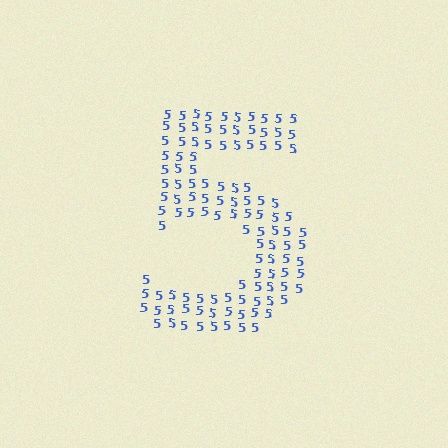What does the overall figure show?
The overall figure shows the digit 5.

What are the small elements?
The small elements are digit 5's.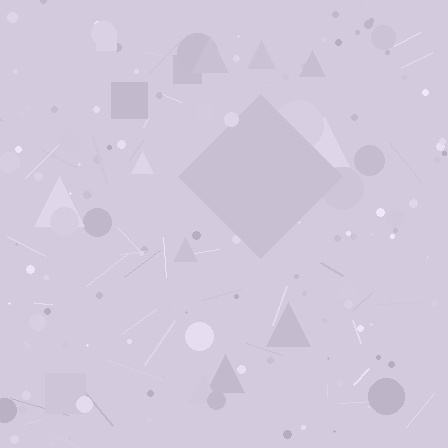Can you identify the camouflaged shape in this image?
The camouflaged shape is a diamond.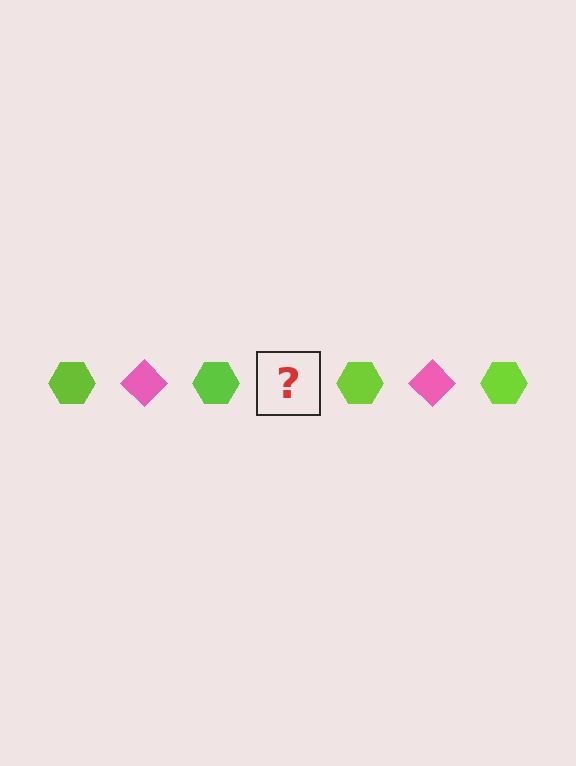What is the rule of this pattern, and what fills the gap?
The rule is that the pattern alternates between lime hexagon and pink diamond. The gap should be filled with a pink diamond.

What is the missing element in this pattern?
The missing element is a pink diamond.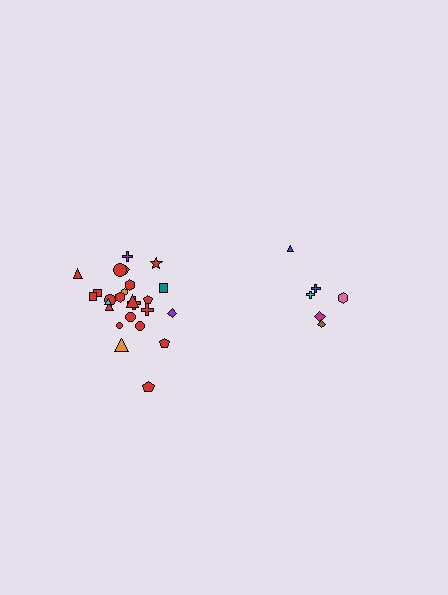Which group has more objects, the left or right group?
The left group.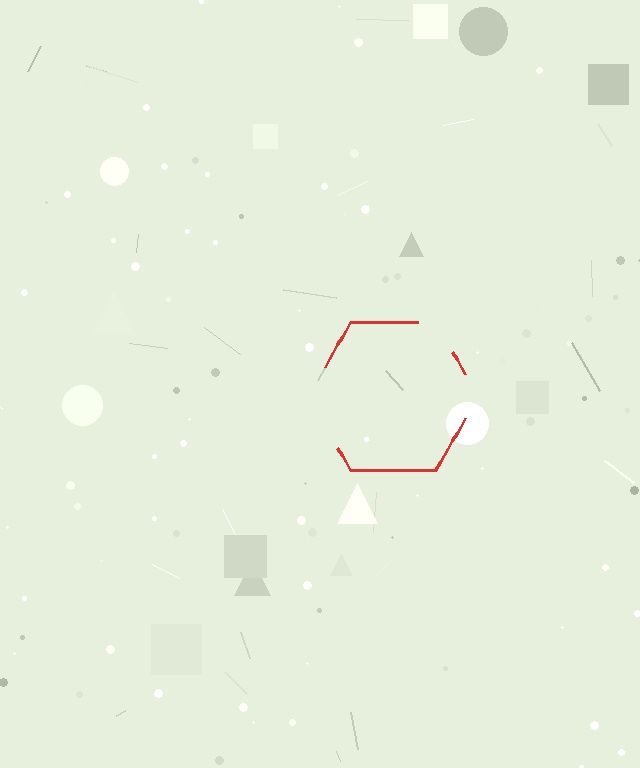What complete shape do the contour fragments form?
The contour fragments form a hexagon.